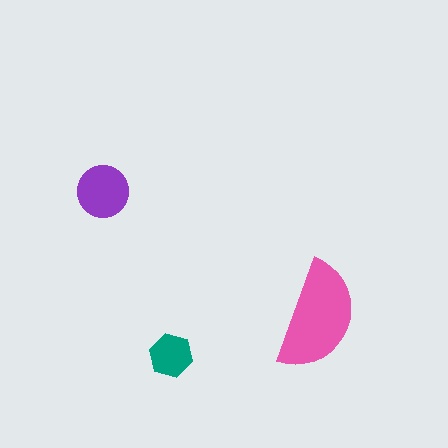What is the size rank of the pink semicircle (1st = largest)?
1st.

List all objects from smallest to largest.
The teal hexagon, the purple circle, the pink semicircle.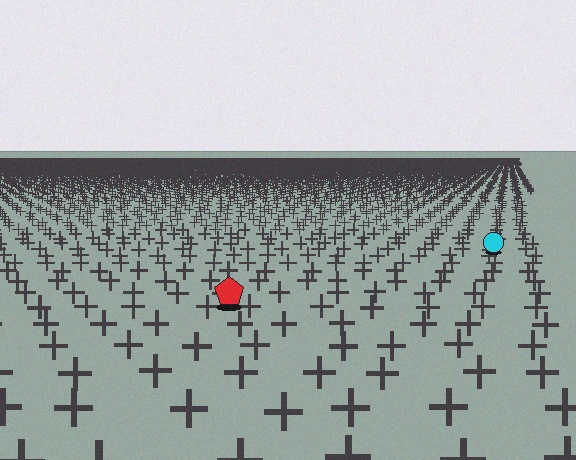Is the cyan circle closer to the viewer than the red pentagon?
No. The red pentagon is closer — you can tell from the texture gradient: the ground texture is coarser near it.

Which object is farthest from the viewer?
The cyan circle is farthest from the viewer. It appears smaller and the ground texture around it is denser.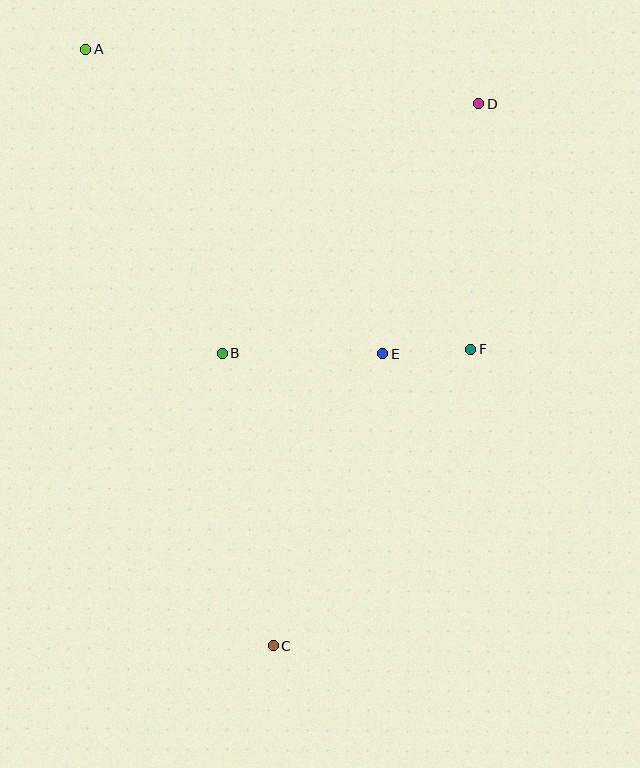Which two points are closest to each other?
Points E and F are closest to each other.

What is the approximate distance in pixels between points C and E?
The distance between C and E is approximately 312 pixels.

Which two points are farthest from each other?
Points A and C are farthest from each other.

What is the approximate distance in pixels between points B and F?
The distance between B and F is approximately 249 pixels.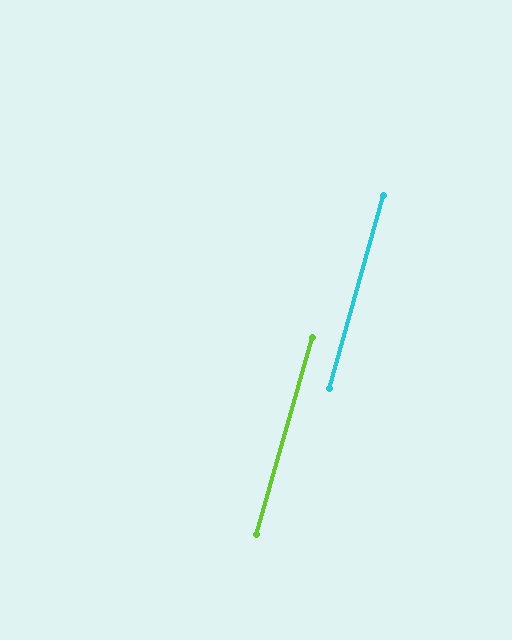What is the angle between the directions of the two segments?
Approximately 0 degrees.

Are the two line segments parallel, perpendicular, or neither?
Parallel — their directions differ by only 0.2°.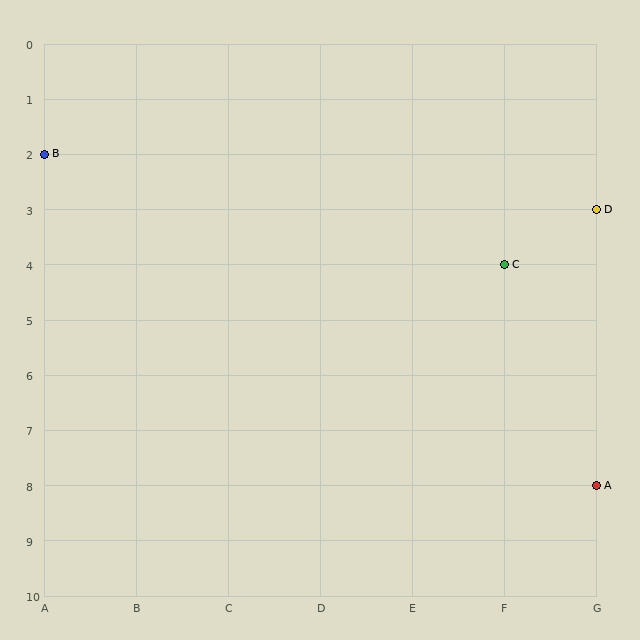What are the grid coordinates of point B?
Point B is at grid coordinates (A, 2).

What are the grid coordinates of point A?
Point A is at grid coordinates (G, 8).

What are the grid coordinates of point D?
Point D is at grid coordinates (G, 3).